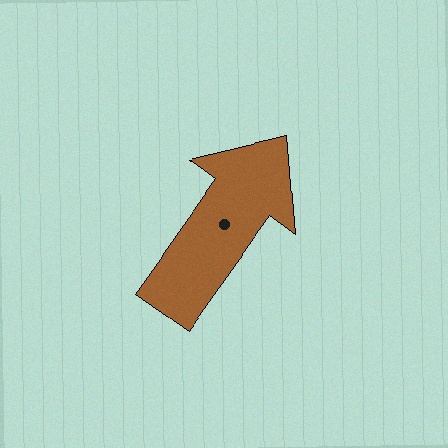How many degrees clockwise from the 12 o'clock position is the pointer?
Approximately 36 degrees.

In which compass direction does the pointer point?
Northeast.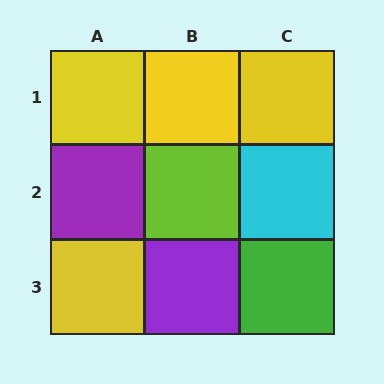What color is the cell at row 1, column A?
Yellow.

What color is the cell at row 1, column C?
Yellow.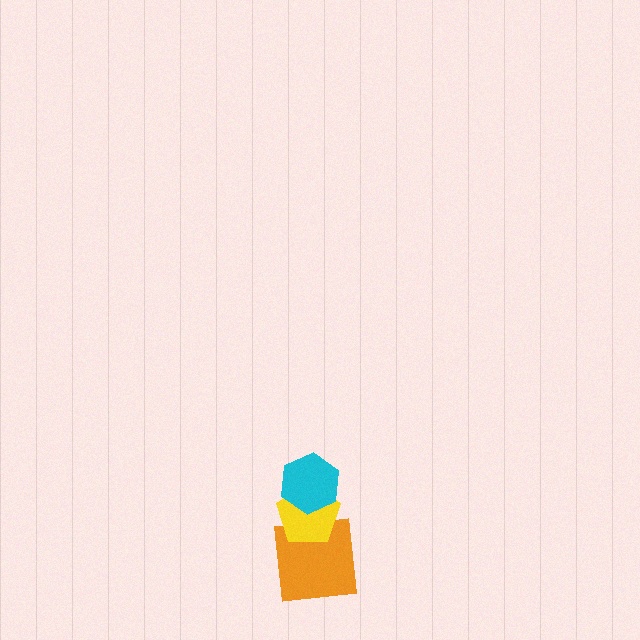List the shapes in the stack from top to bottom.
From top to bottom: the cyan hexagon, the yellow pentagon, the orange square.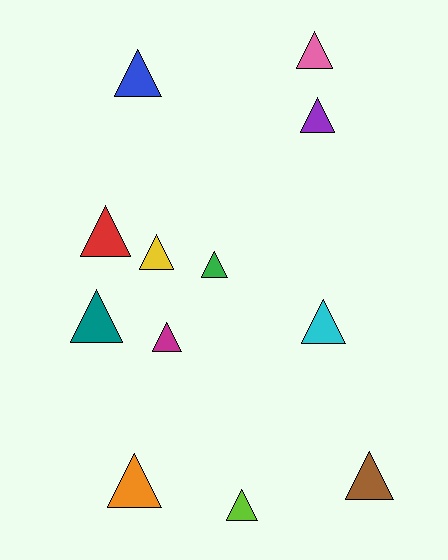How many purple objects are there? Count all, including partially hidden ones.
There is 1 purple object.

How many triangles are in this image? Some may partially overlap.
There are 12 triangles.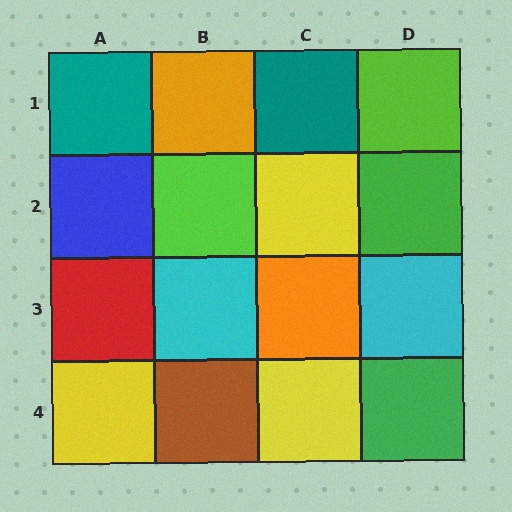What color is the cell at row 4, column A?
Yellow.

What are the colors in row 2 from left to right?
Blue, lime, yellow, green.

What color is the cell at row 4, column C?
Yellow.